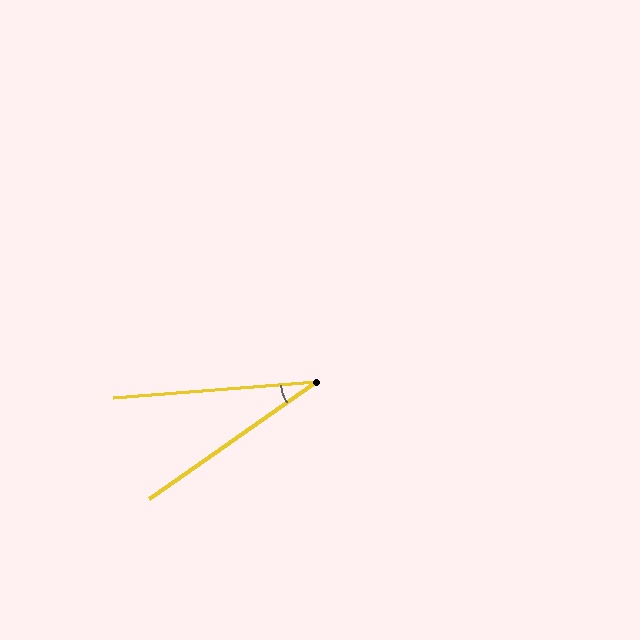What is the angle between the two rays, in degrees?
Approximately 31 degrees.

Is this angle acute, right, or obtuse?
It is acute.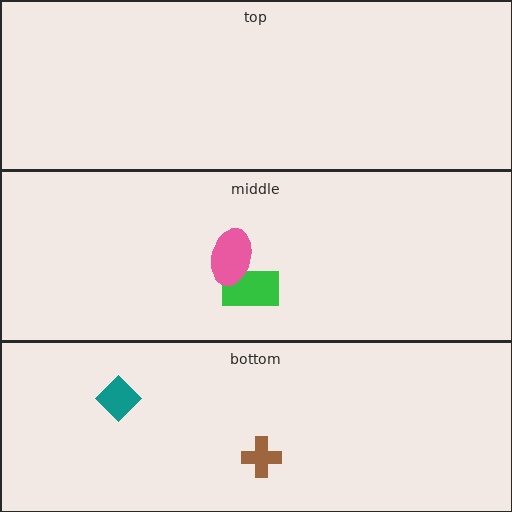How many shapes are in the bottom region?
2.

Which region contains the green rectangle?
The middle region.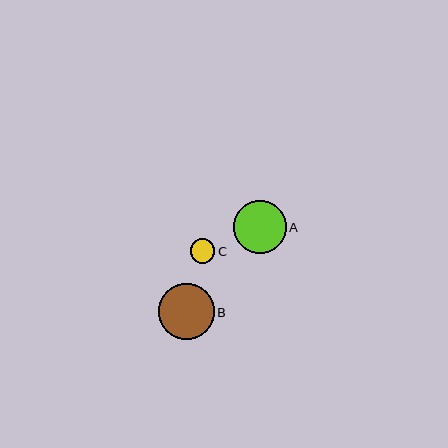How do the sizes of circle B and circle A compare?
Circle B and circle A are approximately the same size.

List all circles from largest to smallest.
From largest to smallest: B, A, C.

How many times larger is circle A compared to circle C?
Circle A is approximately 2.2 times the size of circle C.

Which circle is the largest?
Circle B is the largest with a size of approximately 56 pixels.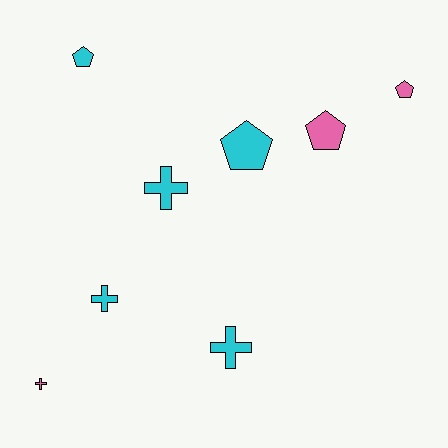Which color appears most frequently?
Cyan, with 5 objects.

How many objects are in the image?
There are 8 objects.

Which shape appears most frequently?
Cross, with 4 objects.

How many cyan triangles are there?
There are no cyan triangles.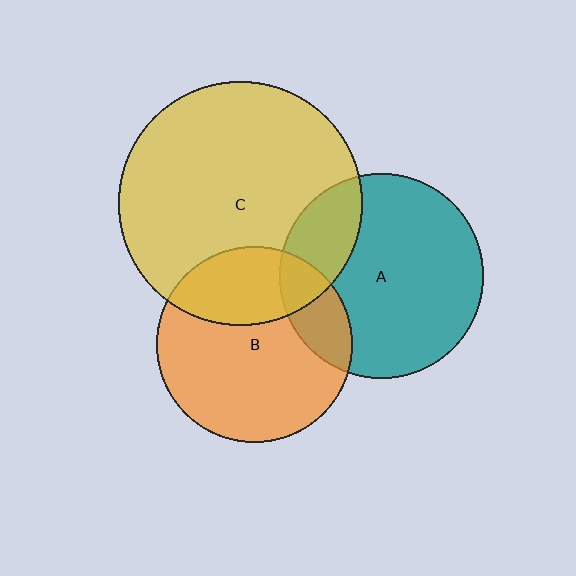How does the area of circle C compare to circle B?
Approximately 1.6 times.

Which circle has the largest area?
Circle C (yellow).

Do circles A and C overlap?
Yes.